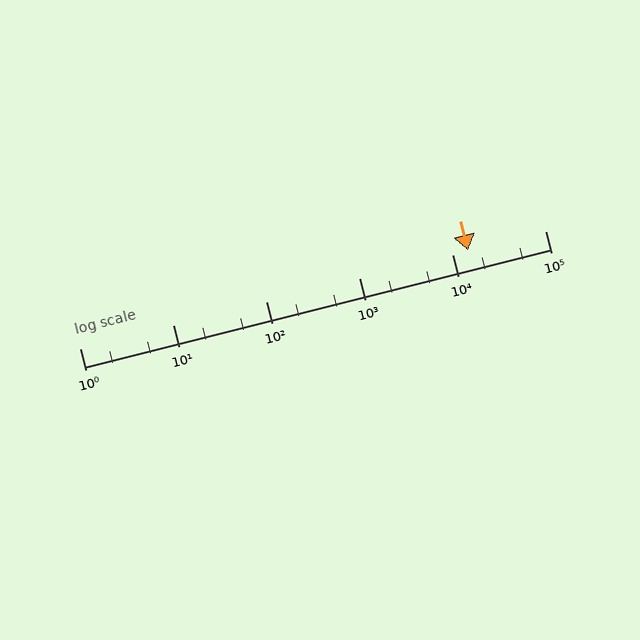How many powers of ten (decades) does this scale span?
The scale spans 5 decades, from 1 to 100000.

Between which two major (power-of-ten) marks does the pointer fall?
The pointer is between 10000 and 100000.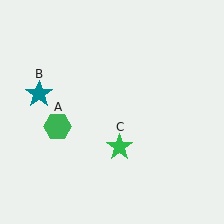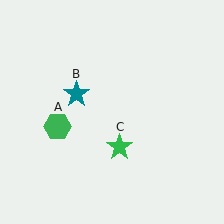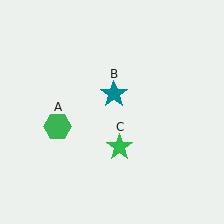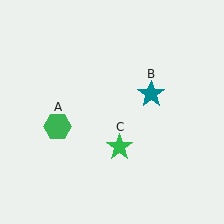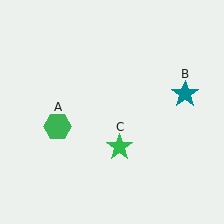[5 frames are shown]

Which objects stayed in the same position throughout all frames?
Green hexagon (object A) and green star (object C) remained stationary.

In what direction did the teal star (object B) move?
The teal star (object B) moved right.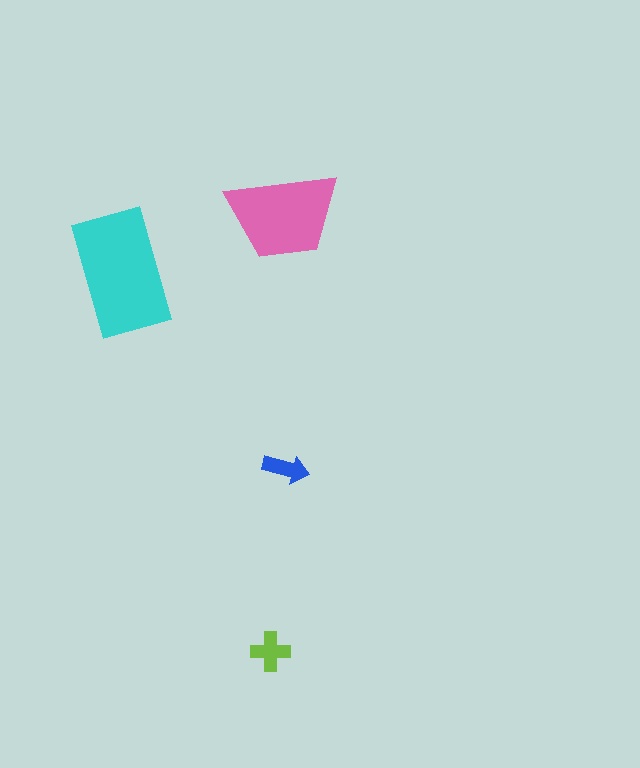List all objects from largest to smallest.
The cyan rectangle, the pink trapezoid, the lime cross, the blue arrow.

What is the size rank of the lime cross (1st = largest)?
3rd.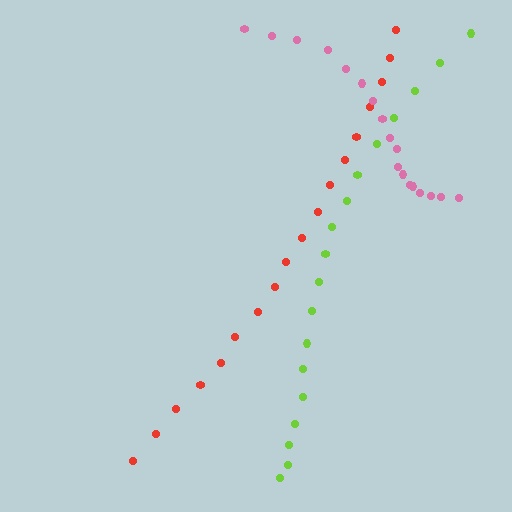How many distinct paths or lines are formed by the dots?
There are 3 distinct paths.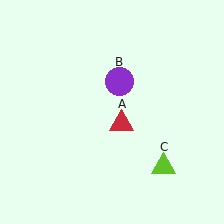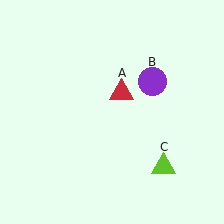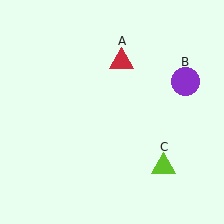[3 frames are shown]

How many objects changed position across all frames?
2 objects changed position: red triangle (object A), purple circle (object B).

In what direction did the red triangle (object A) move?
The red triangle (object A) moved up.